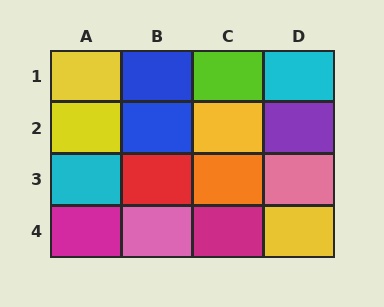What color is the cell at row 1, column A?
Yellow.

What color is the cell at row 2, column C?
Yellow.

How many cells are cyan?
2 cells are cyan.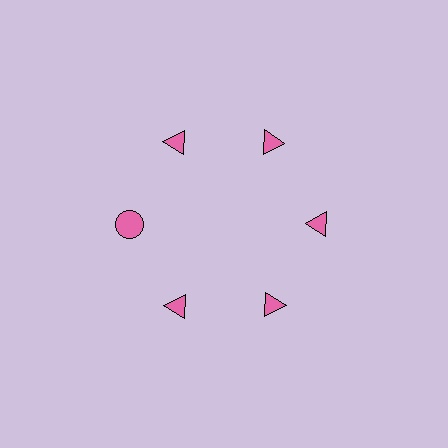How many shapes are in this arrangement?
There are 6 shapes arranged in a ring pattern.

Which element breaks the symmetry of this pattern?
The pink circle at roughly the 9 o'clock position breaks the symmetry. All other shapes are pink triangles.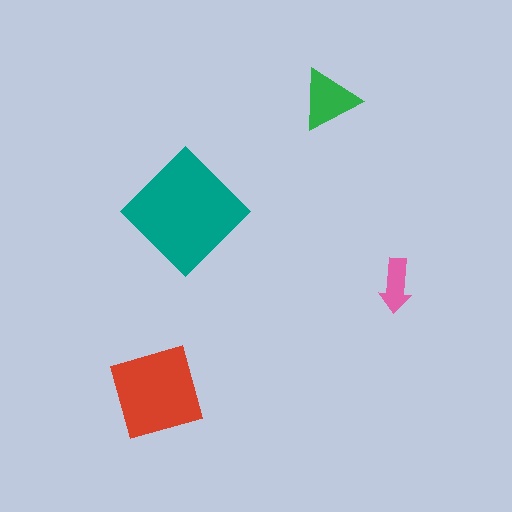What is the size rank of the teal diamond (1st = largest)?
1st.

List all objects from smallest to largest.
The pink arrow, the green triangle, the red square, the teal diamond.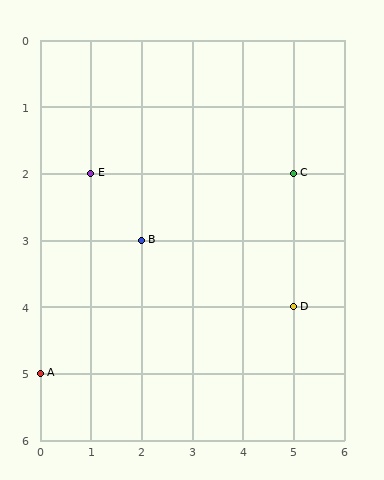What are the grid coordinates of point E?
Point E is at grid coordinates (1, 2).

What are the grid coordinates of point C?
Point C is at grid coordinates (5, 2).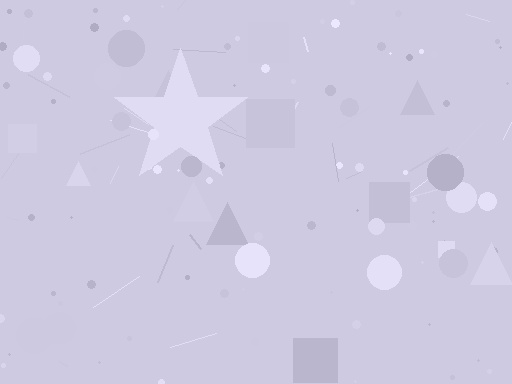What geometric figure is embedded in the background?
A star is embedded in the background.